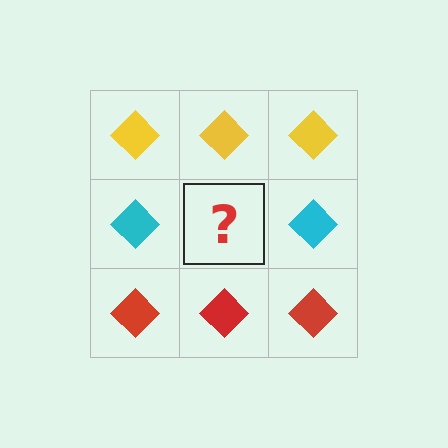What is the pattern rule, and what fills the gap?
The rule is that each row has a consistent color. The gap should be filled with a cyan diamond.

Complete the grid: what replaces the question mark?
The question mark should be replaced with a cyan diamond.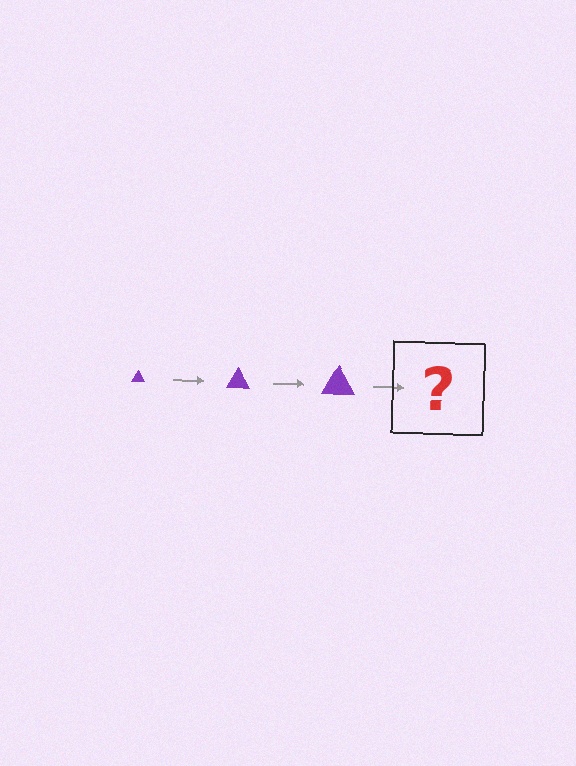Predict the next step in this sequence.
The next step is a purple triangle, larger than the previous one.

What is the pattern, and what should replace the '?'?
The pattern is that the triangle gets progressively larger each step. The '?' should be a purple triangle, larger than the previous one.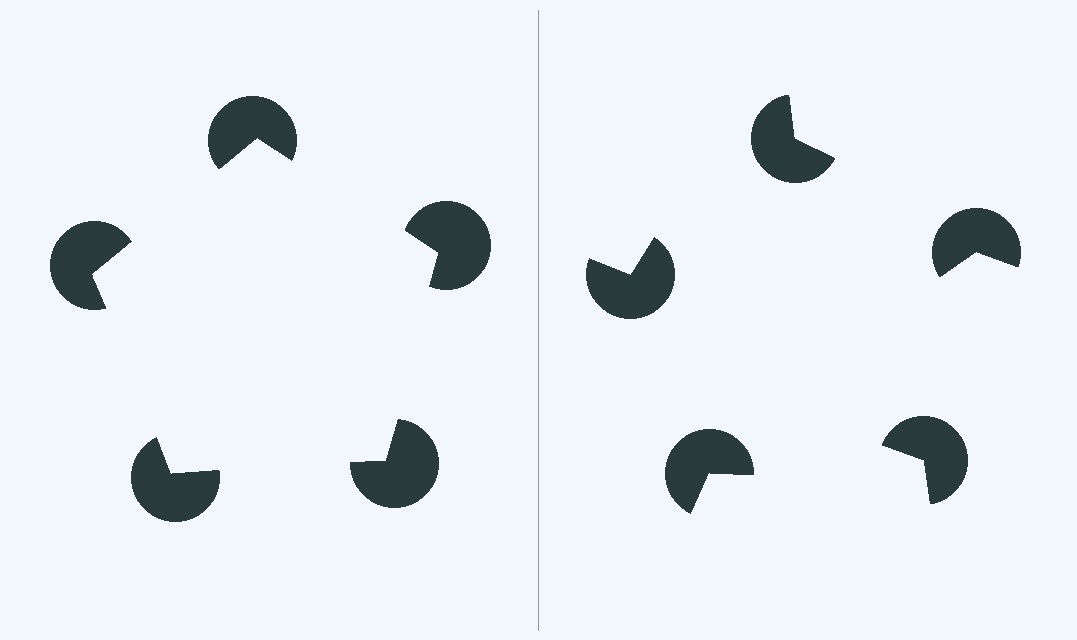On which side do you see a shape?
An illusory pentagon appears on the left side. On the right side the wedge cuts are rotated, so no coherent shape forms.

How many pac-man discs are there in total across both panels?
10 — 5 on each side.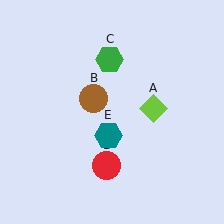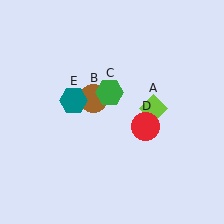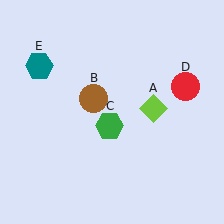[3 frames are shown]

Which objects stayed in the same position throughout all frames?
Lime diamond (object A) and brown circle (object B) remained stationary.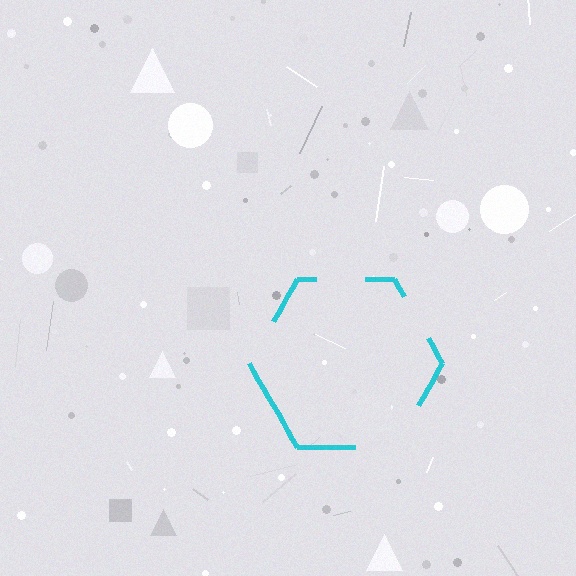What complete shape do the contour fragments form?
The contour fragments form a hexagon.